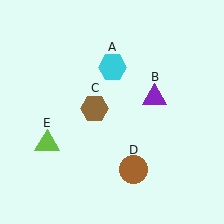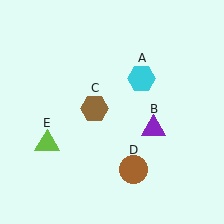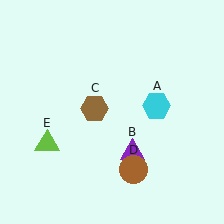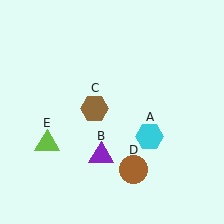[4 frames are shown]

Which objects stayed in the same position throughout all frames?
Brown hexagon (object C) and brown circle (object D) and lime triangle (object E) remained stationary.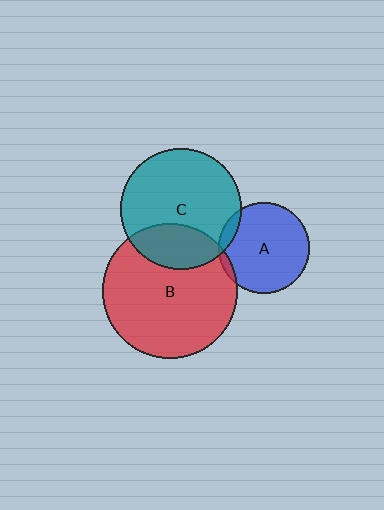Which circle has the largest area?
Circle B (red).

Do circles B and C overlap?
Yes.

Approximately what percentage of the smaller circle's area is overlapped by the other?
Approximately 25%.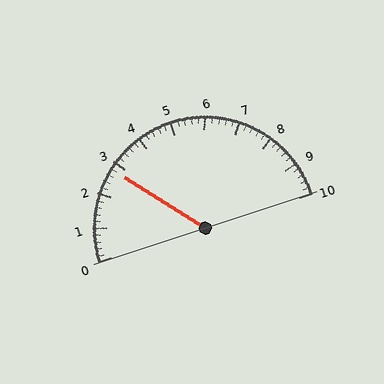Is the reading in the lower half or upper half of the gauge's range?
The reading is in the lower half of the range (0 to 10).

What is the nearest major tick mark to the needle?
The nearest major tick mark is 3.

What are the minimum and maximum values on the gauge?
The gauge ranges from 0 to 10.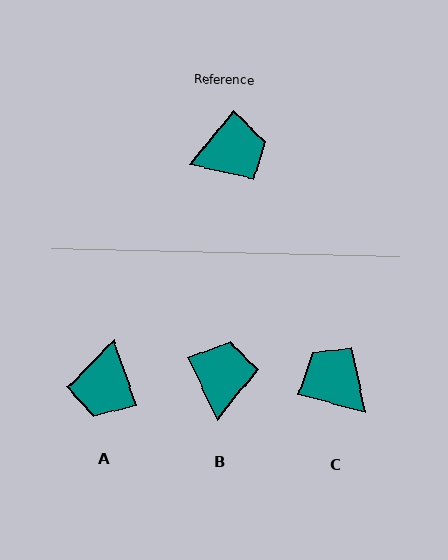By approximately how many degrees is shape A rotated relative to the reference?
Approximately 122 degrees clockwise.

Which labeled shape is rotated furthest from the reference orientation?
A, about 122 degrees away.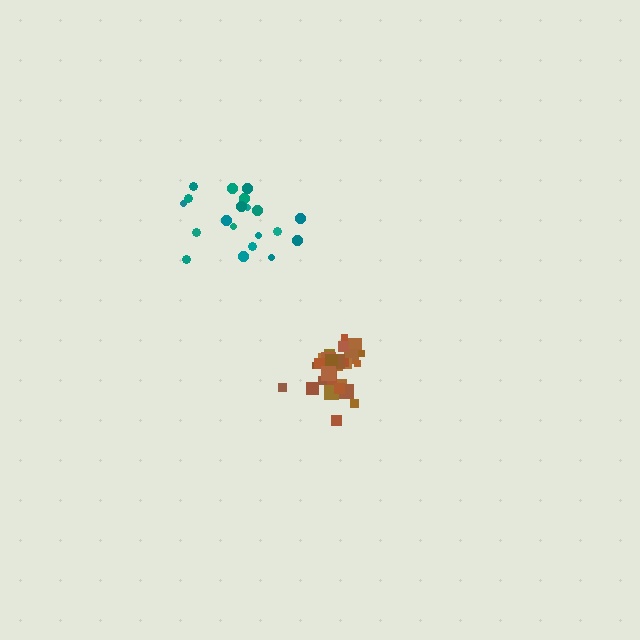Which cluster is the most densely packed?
Brown.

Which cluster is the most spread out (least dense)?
Teal.